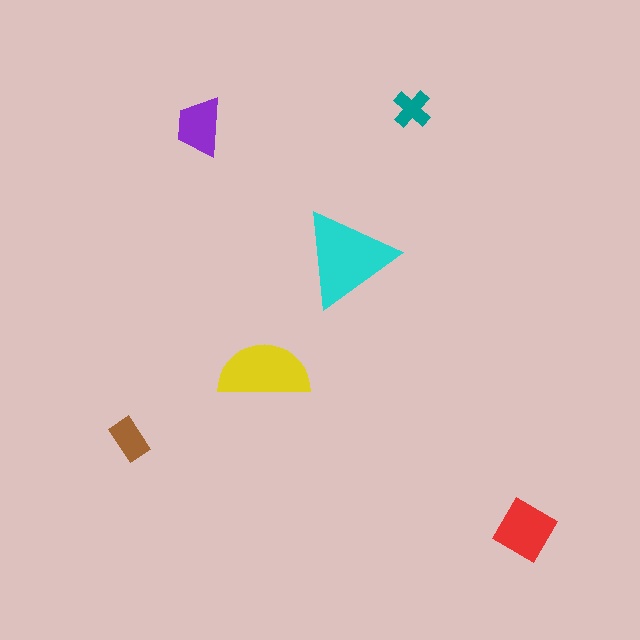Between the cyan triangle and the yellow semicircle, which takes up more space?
The cyan triangle.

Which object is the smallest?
The teal cross.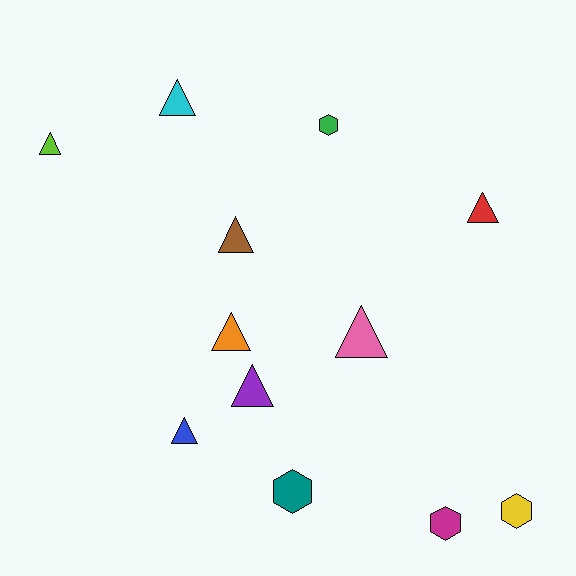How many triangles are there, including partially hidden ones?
There are 8 triangles.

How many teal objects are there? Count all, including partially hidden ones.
There is 1 teal object.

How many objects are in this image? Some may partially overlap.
There are 12 objects.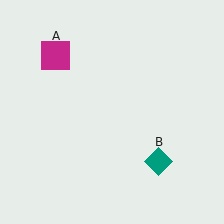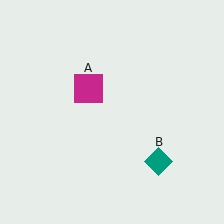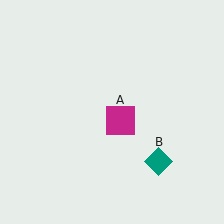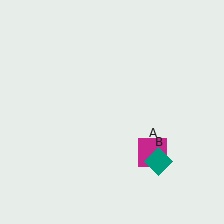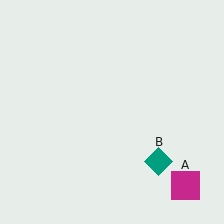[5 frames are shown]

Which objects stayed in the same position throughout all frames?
Teal diamond (object B) remained stationary.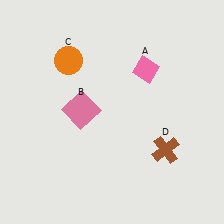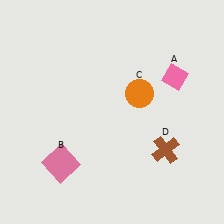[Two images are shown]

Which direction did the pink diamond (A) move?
The pink diamond (A) moved right.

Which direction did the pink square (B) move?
The pink square (B) moved down.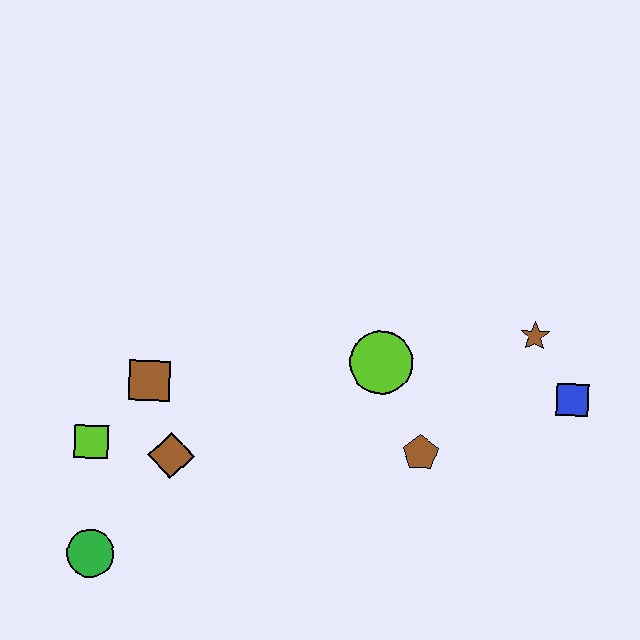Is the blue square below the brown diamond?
No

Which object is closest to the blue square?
The brown star is closest to the blue square.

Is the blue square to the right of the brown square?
Yes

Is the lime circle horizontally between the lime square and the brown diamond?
No